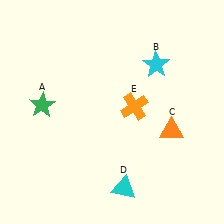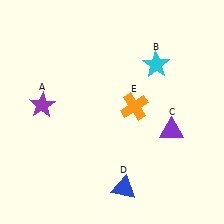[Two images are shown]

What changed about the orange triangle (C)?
In Image 1, C is orange. In Image 2, it changed to purple.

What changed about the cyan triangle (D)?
In Image 1, D is cyan. In Image 2, it changed to blue.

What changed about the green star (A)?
In Image 1, A is green. In Image 2, it changed to purple.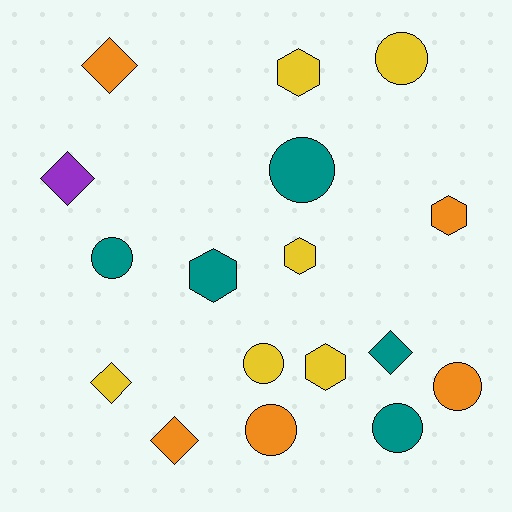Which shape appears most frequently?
Circle, with 7 objects.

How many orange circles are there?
There are 2 orange circles.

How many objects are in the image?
There are 17 objects.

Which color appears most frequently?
Yellow, with 6 objects.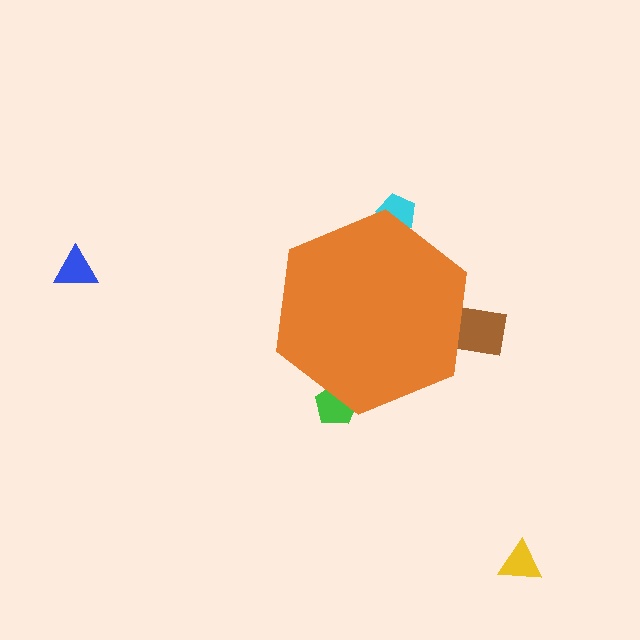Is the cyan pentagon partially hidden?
Yes, the cyan pentagon is partially hidden behind the orange hexagon.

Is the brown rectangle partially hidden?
Yes, the brown rectangle is partially hidden behind the orange hexagon.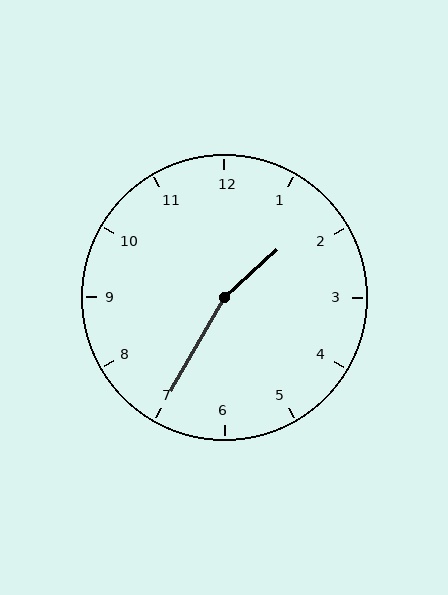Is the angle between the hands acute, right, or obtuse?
It is obtuse.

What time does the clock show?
1:35.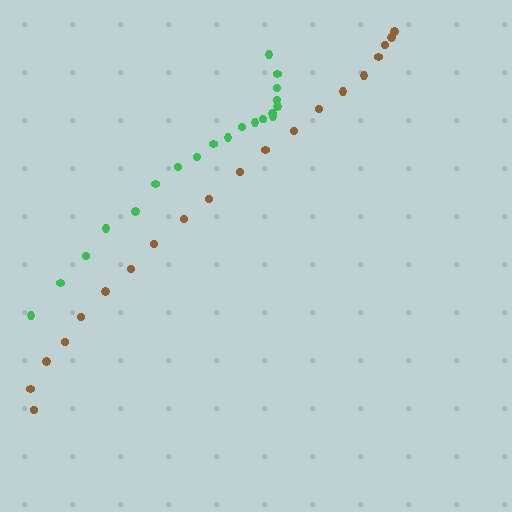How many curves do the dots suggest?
There are 2 distinct paths.